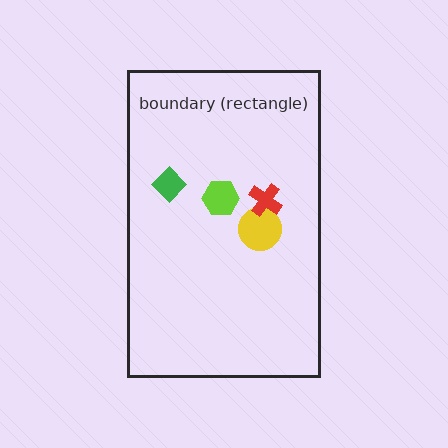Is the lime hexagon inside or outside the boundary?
Inside.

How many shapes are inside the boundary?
4 inside, 0 outside.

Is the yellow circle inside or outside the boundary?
Inside.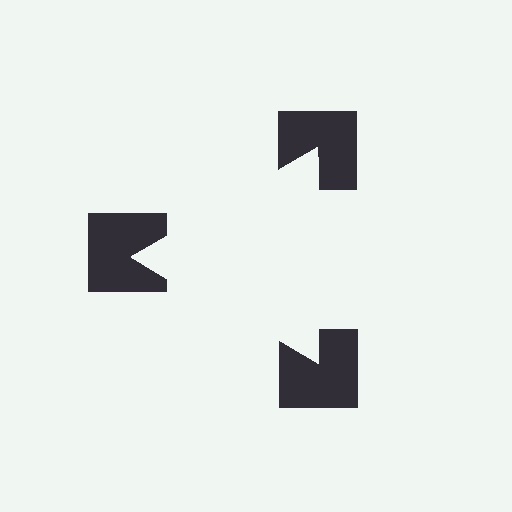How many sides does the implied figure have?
3 sides.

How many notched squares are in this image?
There are 3 — one at each vertex of the illusory triangle.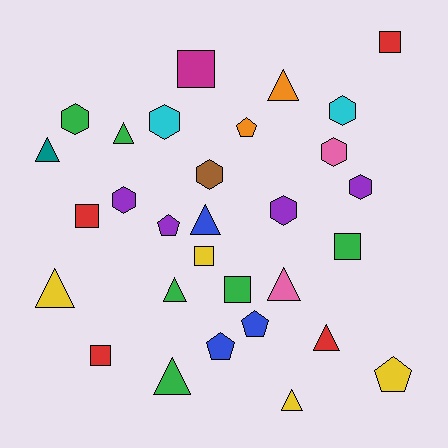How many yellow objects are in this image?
There are 4 yellow objects.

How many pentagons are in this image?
There are 5 pentagons.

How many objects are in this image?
There are 30 objects.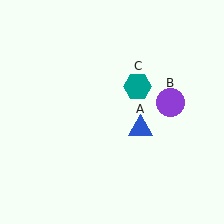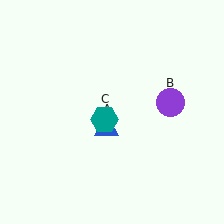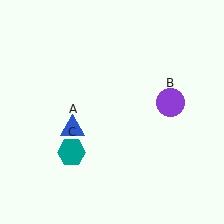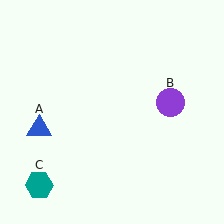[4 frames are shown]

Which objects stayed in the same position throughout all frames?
Purple circle (object B) remained stationary.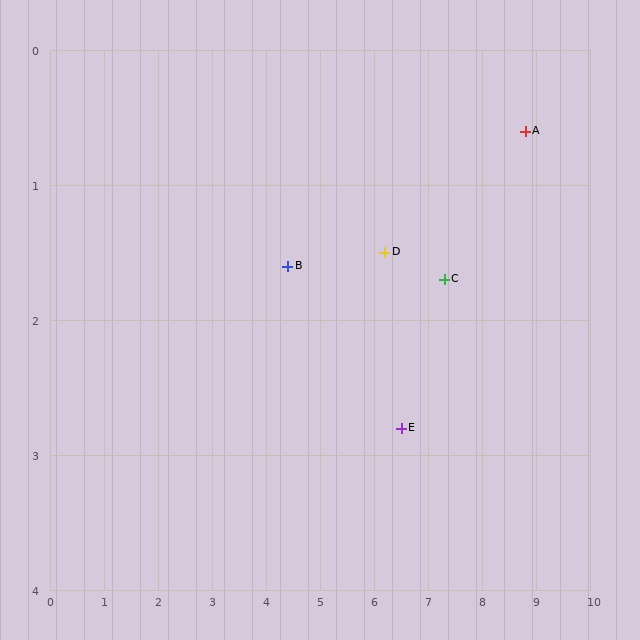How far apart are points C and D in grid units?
Points C and D are about 1.1 grid units apart.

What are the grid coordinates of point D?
Point D is at approximately (6.2, 1.5).